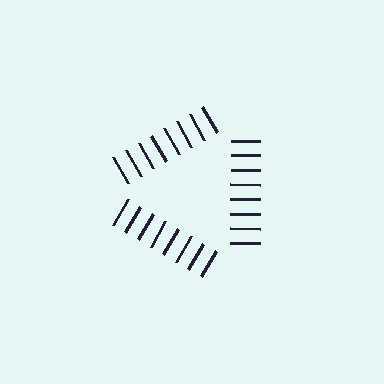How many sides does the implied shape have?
3 sides — the line-ends trace a triangle.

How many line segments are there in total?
24 — 8 along each of the 3 edges.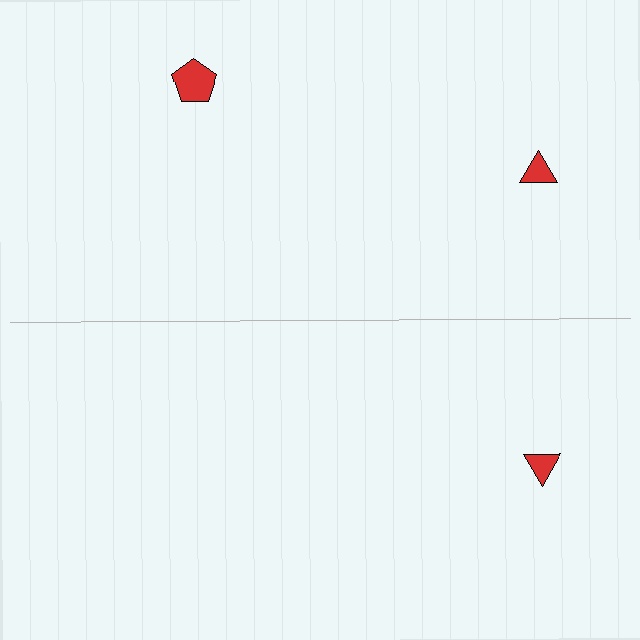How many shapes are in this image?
There are 3 shapes in this image.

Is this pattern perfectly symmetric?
No, the pattern is not perfectly symmetric. A red pentagon is missing from the bottom side.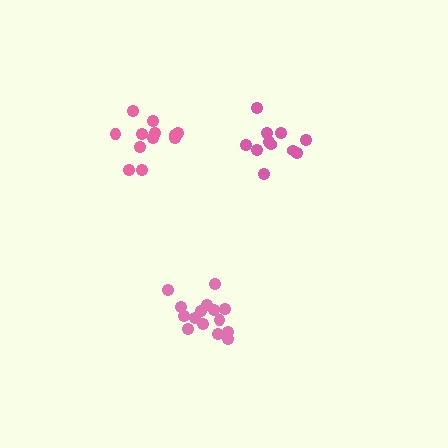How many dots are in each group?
Group 1: 12 dots, Group 2: 15 dots, Group 3: 11 dots (38 total).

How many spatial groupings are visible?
There are 3 spatial groupings.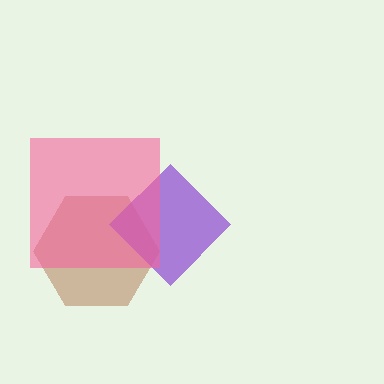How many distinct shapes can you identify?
There are 3 distinct shapes: a brown hexagon, a purple diamond, a pink square.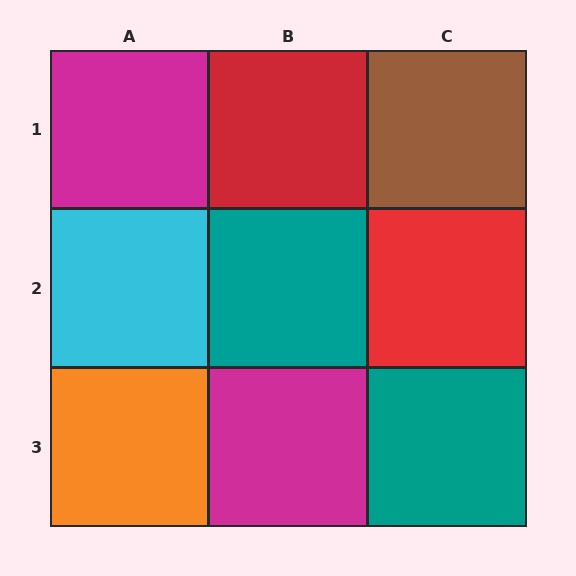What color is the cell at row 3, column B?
Magenta.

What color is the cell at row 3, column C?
Teal.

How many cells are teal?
2 cells are teal.